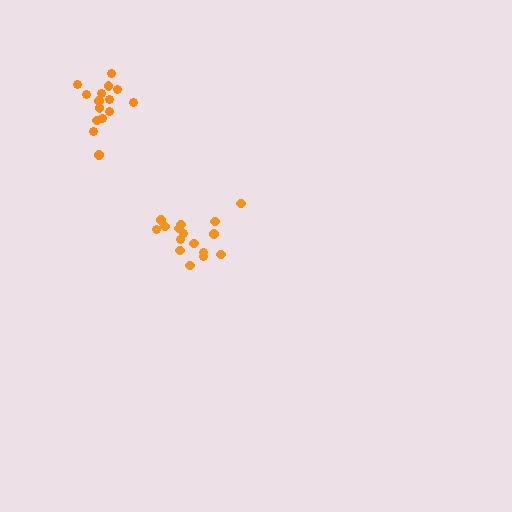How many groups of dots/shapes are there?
There are 2 groups.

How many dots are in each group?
Group 1: 16 dots, Group 2: 15 dots (31 total).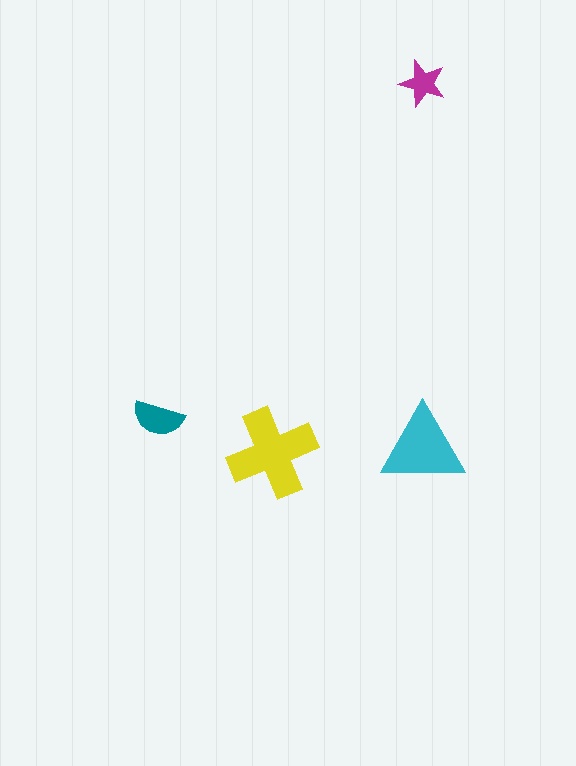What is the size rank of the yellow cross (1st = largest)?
1st.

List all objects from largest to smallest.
The yellow cross, the cyan triangle, the teal semicircle, the magenta star.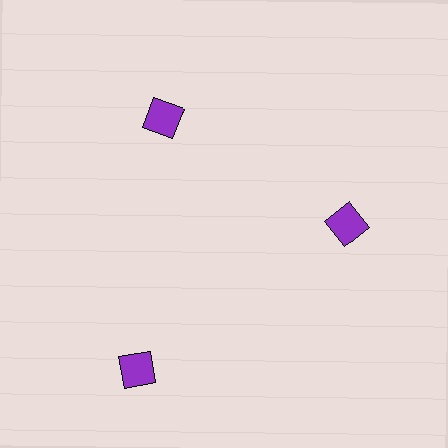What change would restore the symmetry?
The symmetry would be restored by moving it inward, back onto the ring so that all 3 diamonds sit at equal angles and equal distance from the center.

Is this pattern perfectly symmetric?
No. The 3 purple diamonds are arranged in a ring, but one element near the 7 o'clock position is pushed outward from the center, breaking the 3-fold rotational symmetry.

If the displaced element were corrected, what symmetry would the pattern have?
It would have 3-fold rotational symmetry — the pattern would map onto itself every 120 degrees.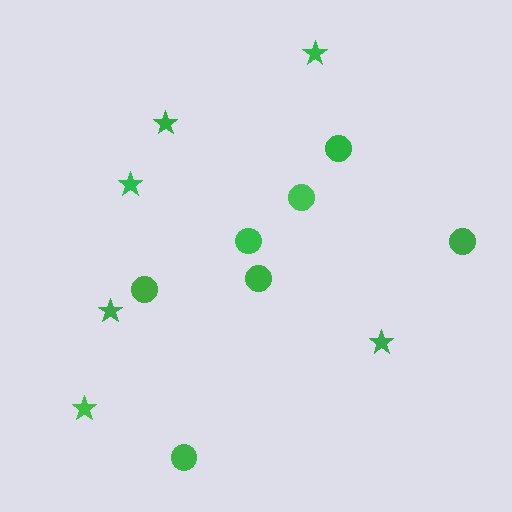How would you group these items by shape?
There are 2 groups: one group of stars (6) and one group of circles (7).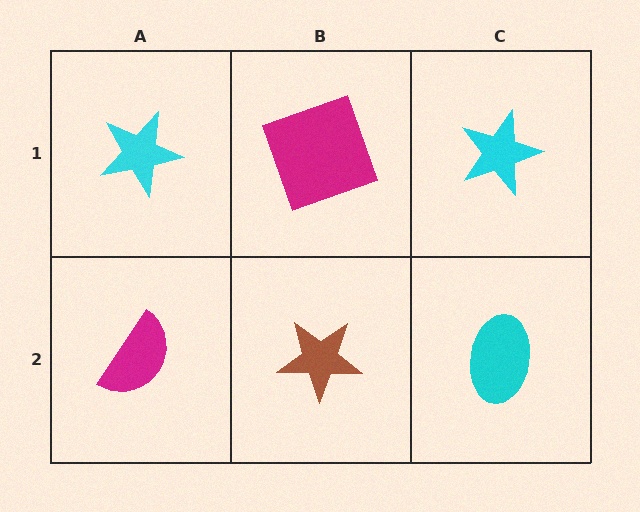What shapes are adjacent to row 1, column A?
A magenta semicircle (row 2, column A), a magenta square (row 1, column B).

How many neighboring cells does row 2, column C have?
2.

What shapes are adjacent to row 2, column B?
A magenta square (row 1, column B), a magenta semicircle (row 2, column A), a cyan ellipse (row 2, column C).